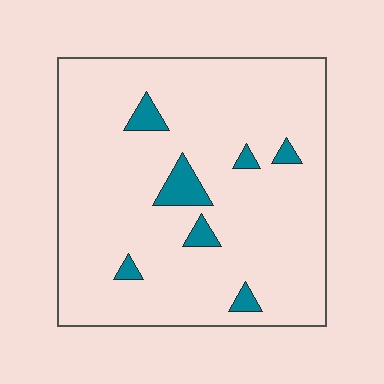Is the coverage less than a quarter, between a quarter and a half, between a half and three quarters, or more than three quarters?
Less than a quarter.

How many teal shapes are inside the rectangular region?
7.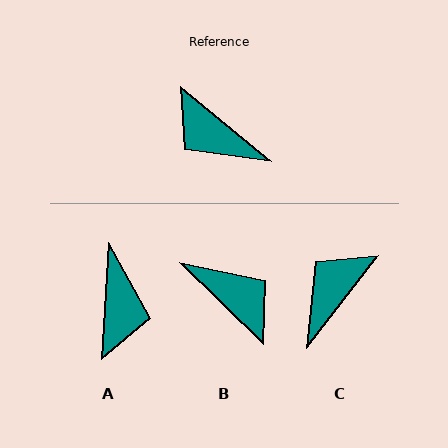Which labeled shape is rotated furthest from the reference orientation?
B, about 175 degrees away.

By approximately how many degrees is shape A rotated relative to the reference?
Approximately 126 degrees counter-clockwise.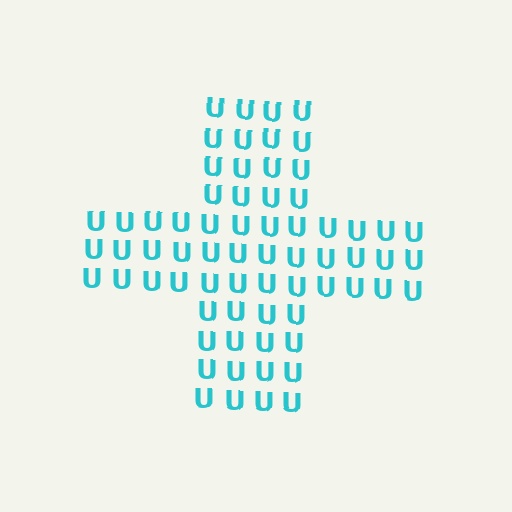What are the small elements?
The small elements are letter U's.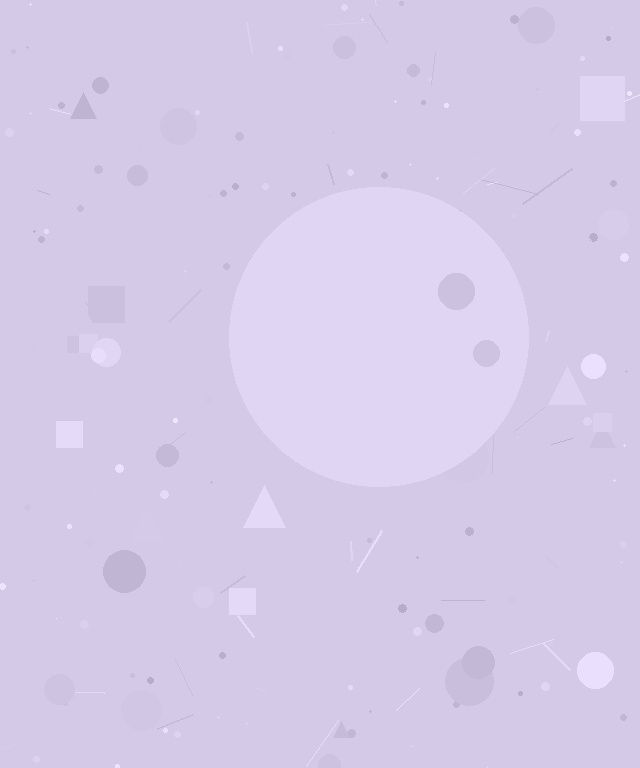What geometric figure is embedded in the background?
A circle is embedded in the background.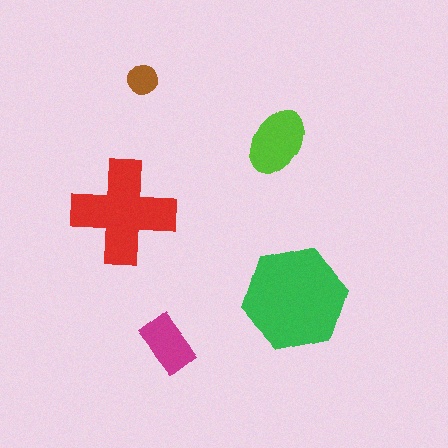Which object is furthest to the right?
The green hexagon is rightmost.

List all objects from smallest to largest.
The brown circle, the magenta rectangle, the lime ellipse, the red cross, the green hexagon.